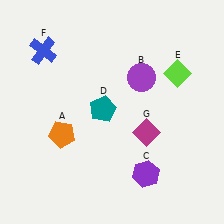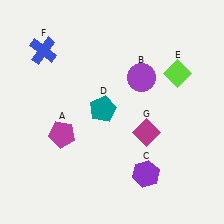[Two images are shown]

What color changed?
The pentagon (A) changed from orange in Image 1 to magenta in Image 2.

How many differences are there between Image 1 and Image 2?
There is 1 difference between the two images.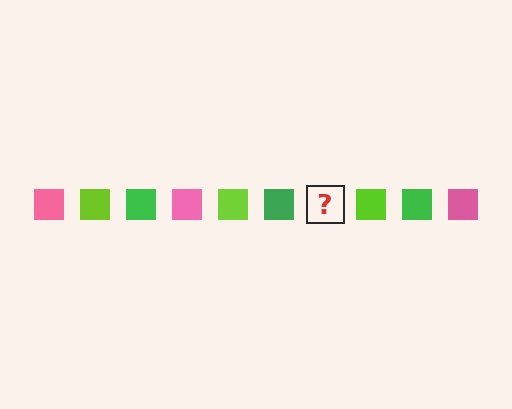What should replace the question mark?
The question mark should be replaced with a pink square.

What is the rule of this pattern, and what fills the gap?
The rule is that the pattern cycles through pink, lime, green squares. The gap should be filled with a pink square.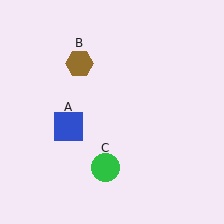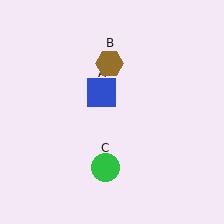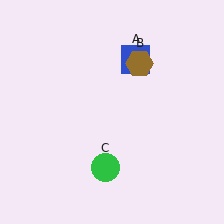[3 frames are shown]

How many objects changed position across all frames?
2 objects changed position: blue square (object A), brown hexagon (object B).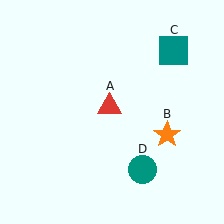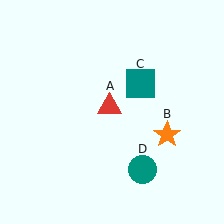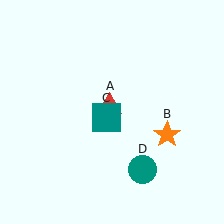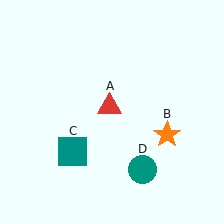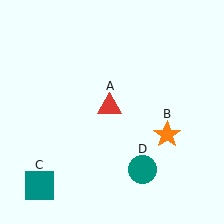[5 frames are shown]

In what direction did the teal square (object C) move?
The teal square (object C) moved down and to the left.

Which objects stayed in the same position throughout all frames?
Red triangle (object A) and orange star (object B) and teal circle (object D) remained stationary.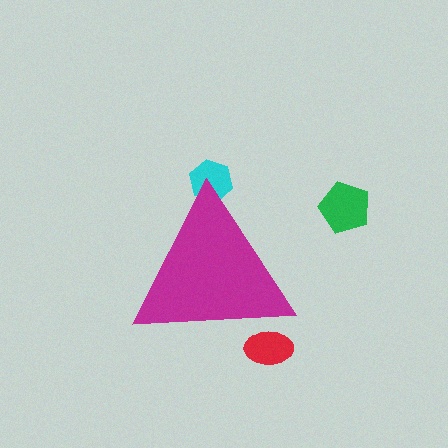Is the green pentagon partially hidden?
No, the green pentagon is fully visible.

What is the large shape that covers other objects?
A magenta triangle.